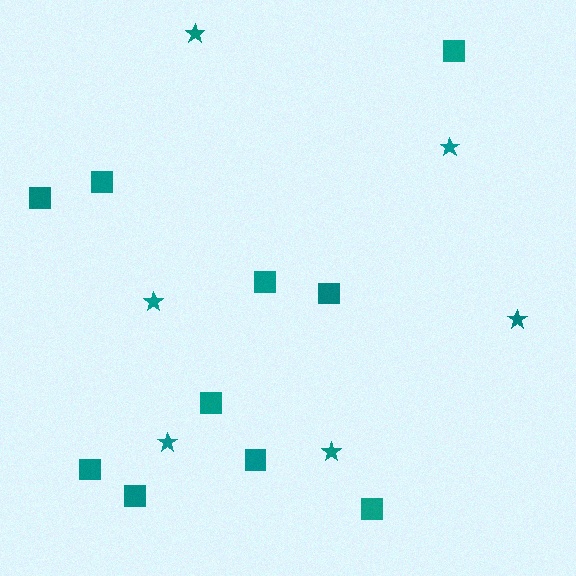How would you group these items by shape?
There are 2 groups: one group of stars (6) and one group of squares (10).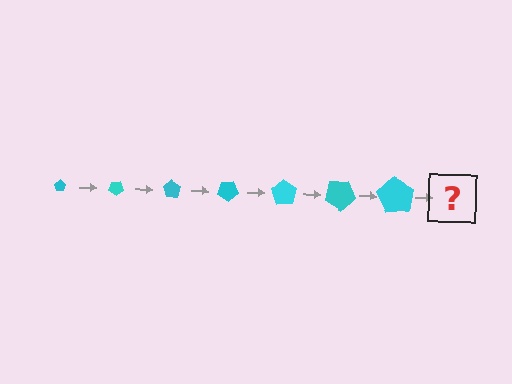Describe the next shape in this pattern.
It should be a pentagon, larger than the previous one and rotated 245 degrees from the start.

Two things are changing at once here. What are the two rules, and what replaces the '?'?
The two rules are that the pentagon grows larger each step and it rotates 35 degrees each step. The '?' should be a pentagon, larger than the previous one and rotated 245 degrees from the start.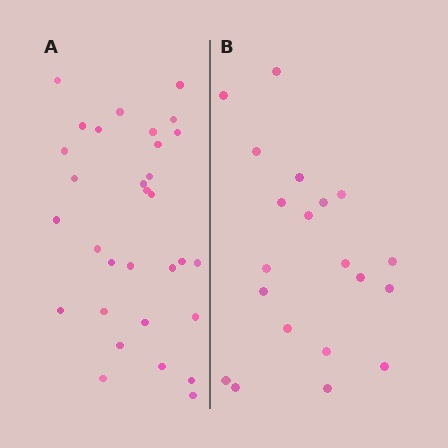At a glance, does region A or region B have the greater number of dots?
Region A (the left region) has more dots.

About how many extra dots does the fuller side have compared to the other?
Region A has roughly 12 or so more dots than region B.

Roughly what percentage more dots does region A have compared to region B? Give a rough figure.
About 55% more.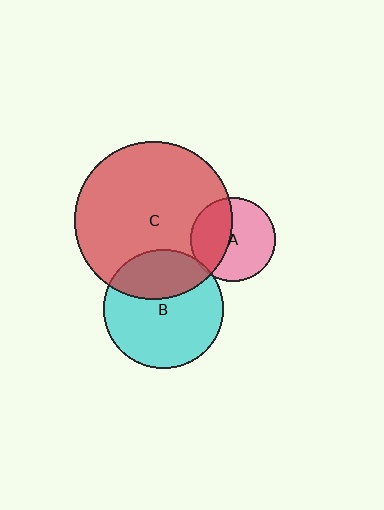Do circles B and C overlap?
Yes.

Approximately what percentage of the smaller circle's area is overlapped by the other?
Approximately 30%.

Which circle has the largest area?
Circle C (red).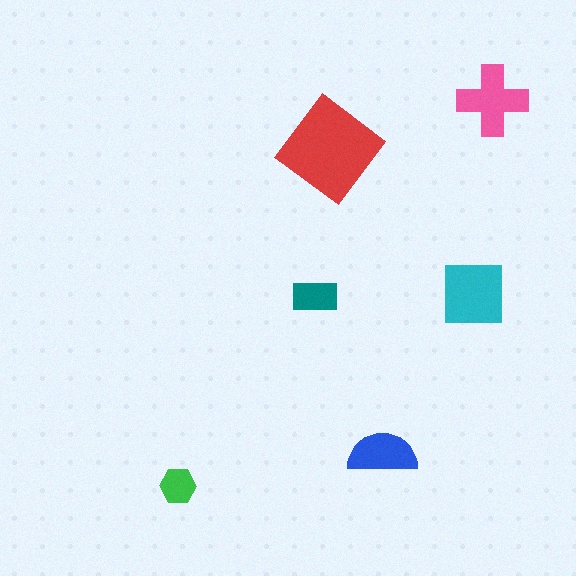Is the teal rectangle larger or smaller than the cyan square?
Smaller.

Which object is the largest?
The red diamond.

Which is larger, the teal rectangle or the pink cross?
The pink cross.